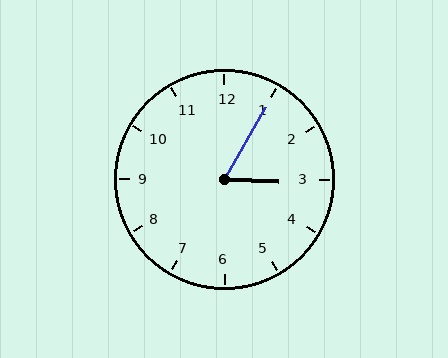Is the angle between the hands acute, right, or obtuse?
It is acute.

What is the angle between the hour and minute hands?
Approximately 62 degrees.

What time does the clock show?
3:05.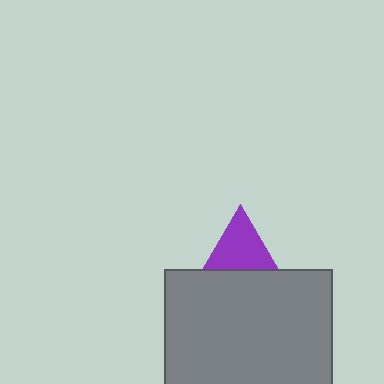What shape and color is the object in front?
The object in front is a gray square.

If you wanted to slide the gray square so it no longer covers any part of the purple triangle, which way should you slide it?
Slide it down — that is the most direct way to separate the two shapes.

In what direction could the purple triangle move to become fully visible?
The purple triangle could move up. That would shift it out from behind the gray square entirely.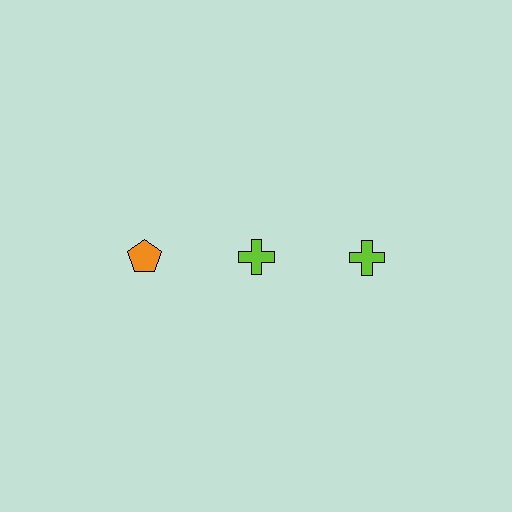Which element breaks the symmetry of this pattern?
The orange pentagon in the top row, leftmost column breaks the symmetry. All other shapes are lime crosses.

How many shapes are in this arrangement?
There are 3 shapes arranged in a grid pattern.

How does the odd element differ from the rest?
It differs in both color (orange instead of lime) and shape (pentagon instead of cross).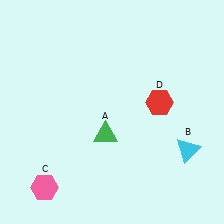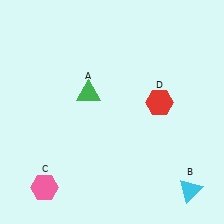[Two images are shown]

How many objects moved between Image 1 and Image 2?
2 objects moved between the two images.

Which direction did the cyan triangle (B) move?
The cyan triangle (B) moved down.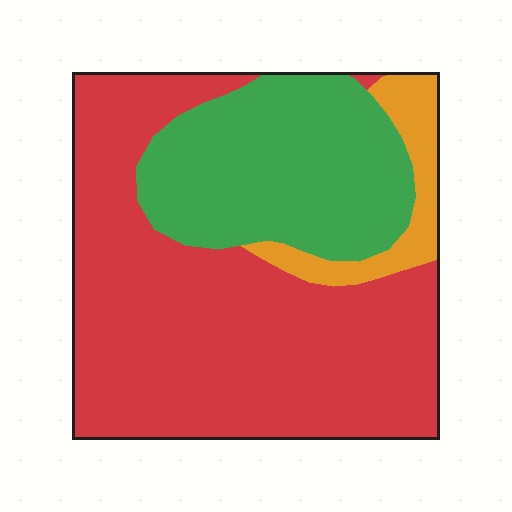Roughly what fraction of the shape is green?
Green takes up about one third (1/3) of the shape.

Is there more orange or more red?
Red.